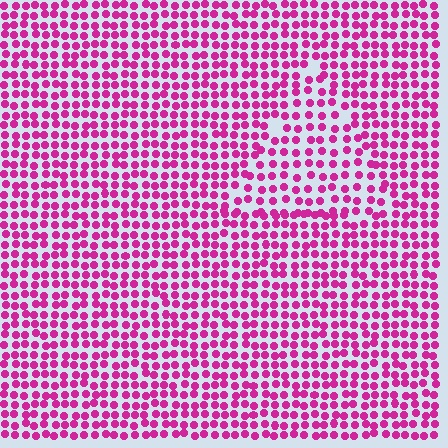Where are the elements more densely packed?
The elements are more densely packed outside the triangle boundary.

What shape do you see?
I see a triangle.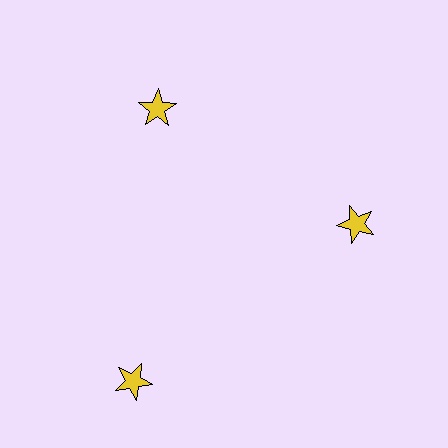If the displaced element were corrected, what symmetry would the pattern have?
It would have 3-fold rotational symmetry — the pattern would map onto itself every 120 degrees.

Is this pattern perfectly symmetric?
No. The 3 yellow stars are arranged in a ring, but one element near the 7 o'clock position is pushed outward from the center, breaking the 3-fold rotational symmetry.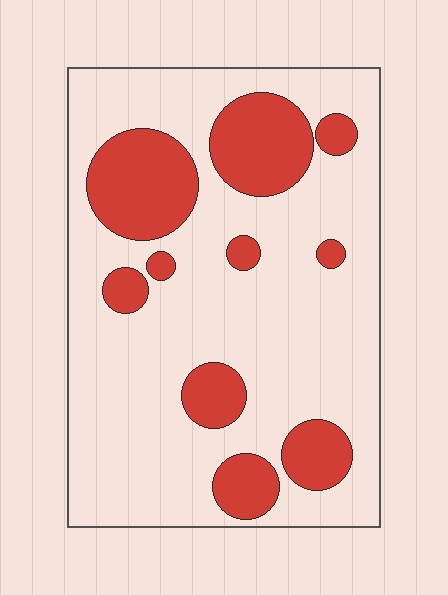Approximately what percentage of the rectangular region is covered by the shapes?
Approximately 25%.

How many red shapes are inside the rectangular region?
10.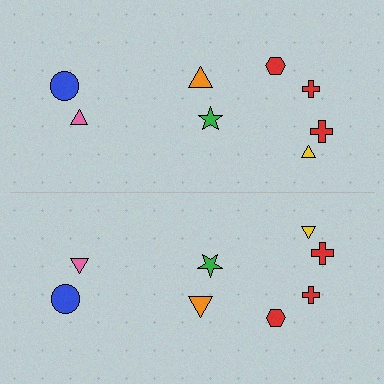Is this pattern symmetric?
Yes, this pattern has bilateral (reflection) symmetry.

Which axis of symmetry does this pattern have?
The pattern has a horizontal axis of symmetry running through the center of the image.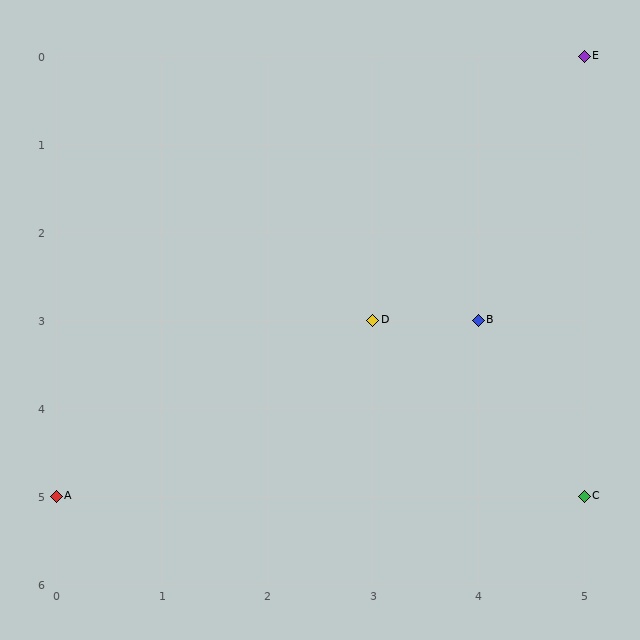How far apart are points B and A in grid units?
Points B and A are 4 columns and 2 rows apart (about 4.5 grid units diagonally).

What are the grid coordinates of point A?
Point A is at grid coordinates (0, 5).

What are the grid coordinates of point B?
Point B is at grid coordinates (4, 3).